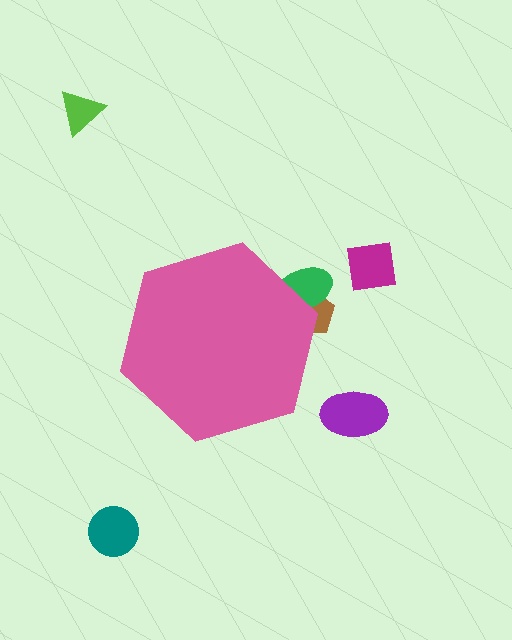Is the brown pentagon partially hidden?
Yes, the brown pentagon is partially hidden behind the pink hexagon.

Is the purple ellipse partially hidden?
No, the purple ellipse is fully visible.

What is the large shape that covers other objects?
A pink hexagon.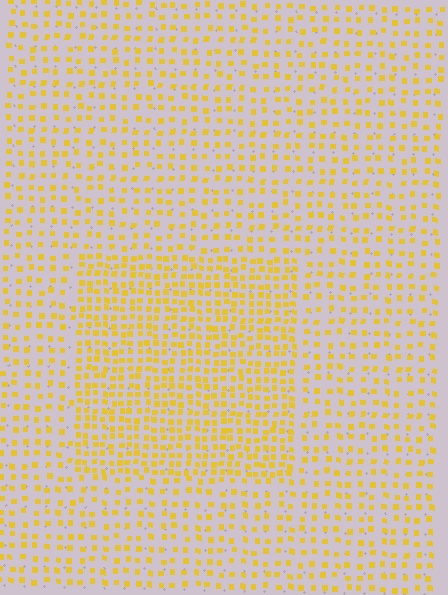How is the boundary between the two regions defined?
The boundary is defined by a change in element density (approximately 1.8x ratio). All elements are the same color, size, and shape.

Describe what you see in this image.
The image contains small yellow elements arranged at two different densities. A rectangle-shaped region is visible where the elements are more densely packed than the surrounding area.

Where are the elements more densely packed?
The elements are more densely packed inside the rectangle boundary.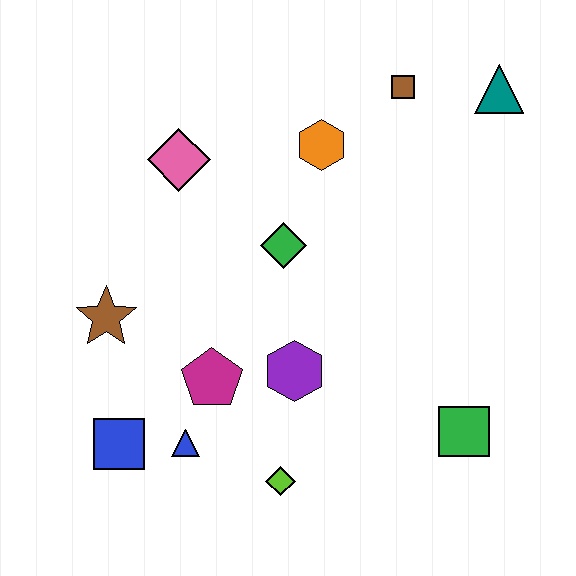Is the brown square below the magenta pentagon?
No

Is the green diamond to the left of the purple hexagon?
Yes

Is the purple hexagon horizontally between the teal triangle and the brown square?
No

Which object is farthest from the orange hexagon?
The blue square is farthest from the orange hexagon.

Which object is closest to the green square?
The purple hexagon is closest to the green square.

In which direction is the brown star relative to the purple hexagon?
The brown star is to the left of the purple hexagon.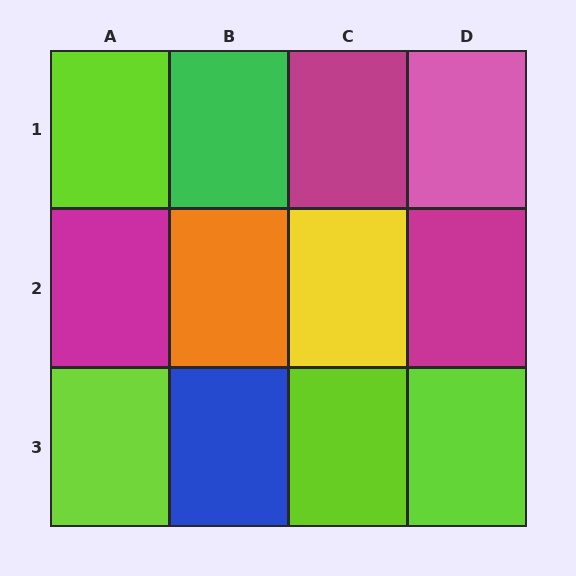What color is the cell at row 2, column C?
Yellow.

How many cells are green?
1 cell is green.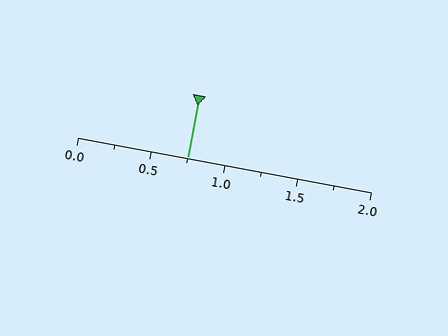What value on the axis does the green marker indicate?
The marker indicates approximately 0.75.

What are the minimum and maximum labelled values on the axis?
The axis runs from 0.0 to 2.0.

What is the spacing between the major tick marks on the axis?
The major ticks are spaced 0.5 apart.